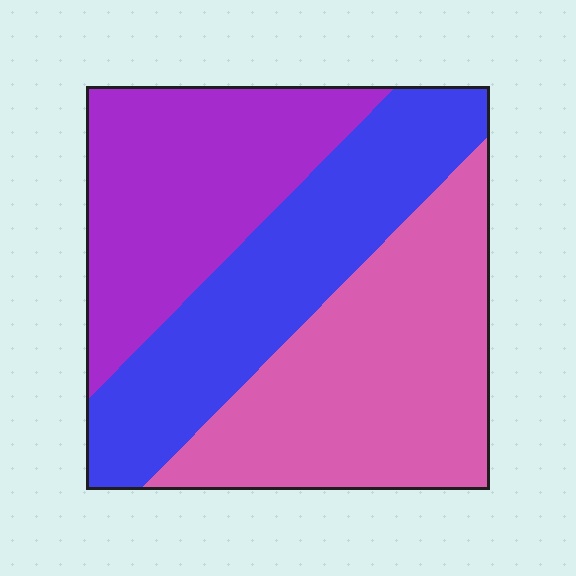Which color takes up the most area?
Pink, at roughly 40%.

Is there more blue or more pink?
Pink.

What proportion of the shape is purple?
Purple takes up about one third (1/3) of the shape.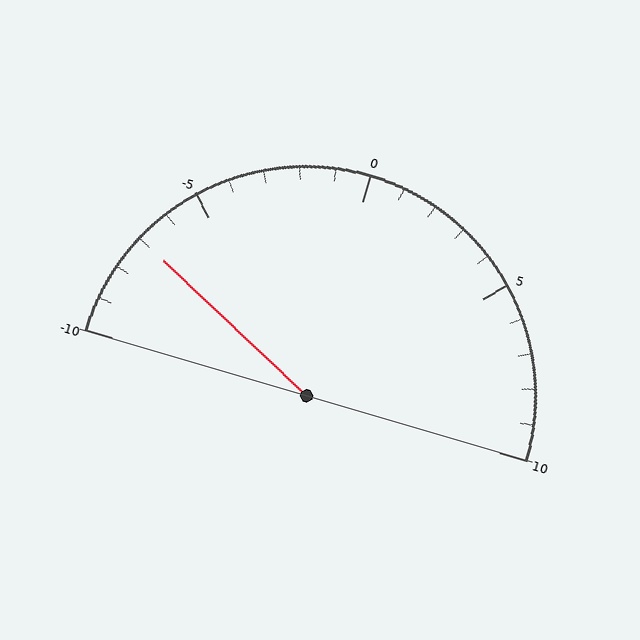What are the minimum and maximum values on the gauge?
The gauge ranges from -10 to 10.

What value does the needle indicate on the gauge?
The needle indicates approximately -7.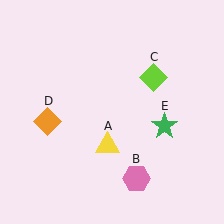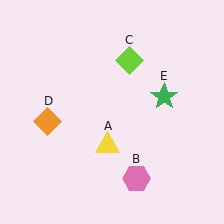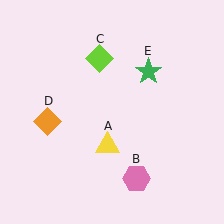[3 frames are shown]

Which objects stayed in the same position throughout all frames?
Yellow triangle (object A) and pink hexagon (object B) and orange diamond (object D) remained stationary.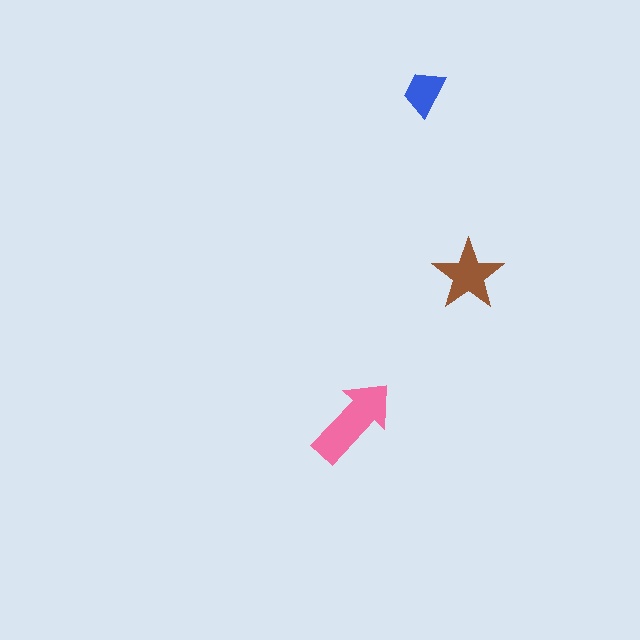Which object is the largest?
The pink arrow.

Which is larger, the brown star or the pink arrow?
The pink arrow.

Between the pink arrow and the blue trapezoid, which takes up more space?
The pink arrow.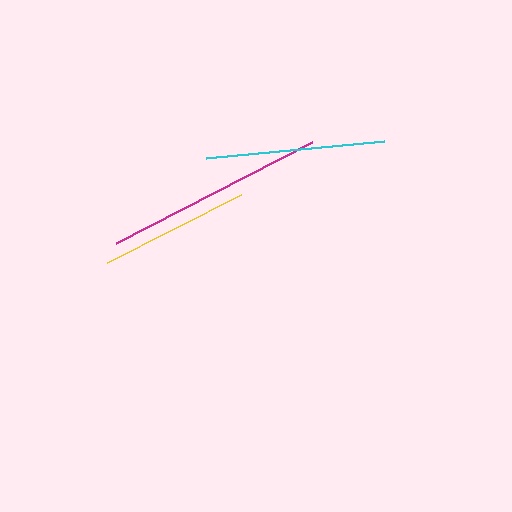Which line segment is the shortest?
The yellow line is the shortest at approximately 150 pixels.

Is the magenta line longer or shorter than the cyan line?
The magenta line is longer than the cyan line.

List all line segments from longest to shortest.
From longest to shortest: magenta, cyan, yellow.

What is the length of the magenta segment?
The magenta segment is approximately 220 pixels long.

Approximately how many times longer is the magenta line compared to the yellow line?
The magenta line is approximately 1.5 times the length of the yellow line.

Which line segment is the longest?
The magenta line is the longest at approximately 220 pixels.